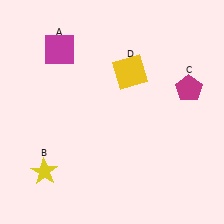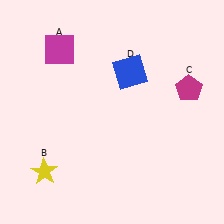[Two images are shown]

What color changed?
The square (D) changed from yellow in Image 1 to blue in Image 2.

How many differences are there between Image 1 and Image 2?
There is 1 difference between the two images.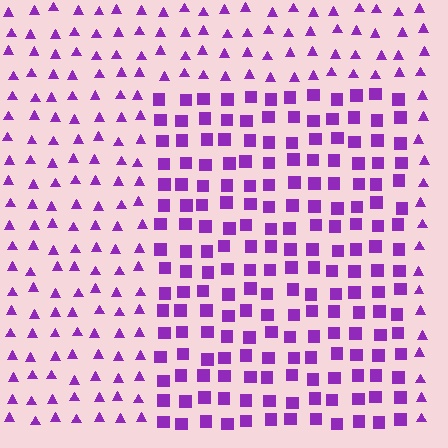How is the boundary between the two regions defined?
The boundary is defined by a change in element shape: squares inside vs. triangles outside. All elements share the same color and spacing.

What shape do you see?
I see a rectangle.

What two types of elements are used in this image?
The image uses squares inside the rectangle region and triangles outside it.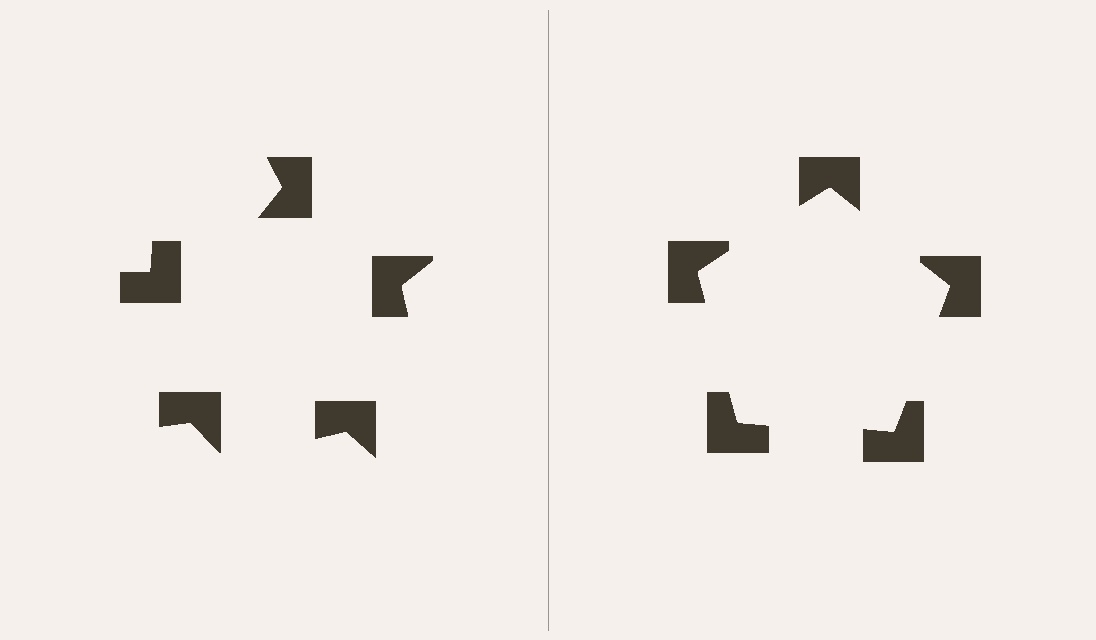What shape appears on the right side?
An illusory pentagon.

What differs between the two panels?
The notched squares are positioned identically on both sides; only the wedge orientations differ. On the right they align to a pentagon; on the left they are misaligned.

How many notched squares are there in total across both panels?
10 — 5 on each side.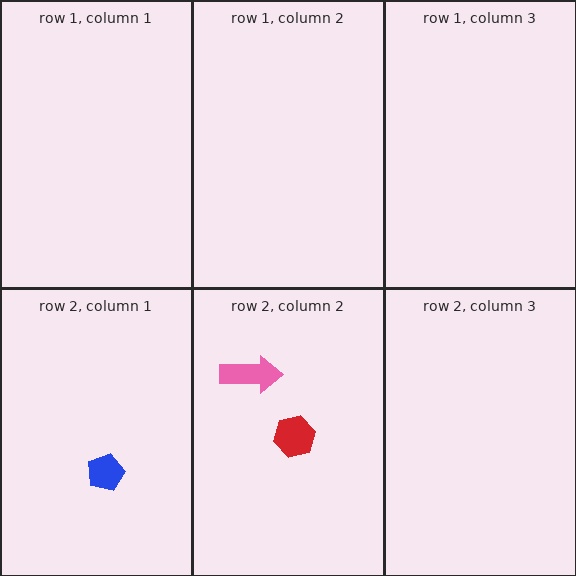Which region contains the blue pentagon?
The row 2, column 1 region.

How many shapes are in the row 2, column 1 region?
1.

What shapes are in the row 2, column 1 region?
The blue pentagon.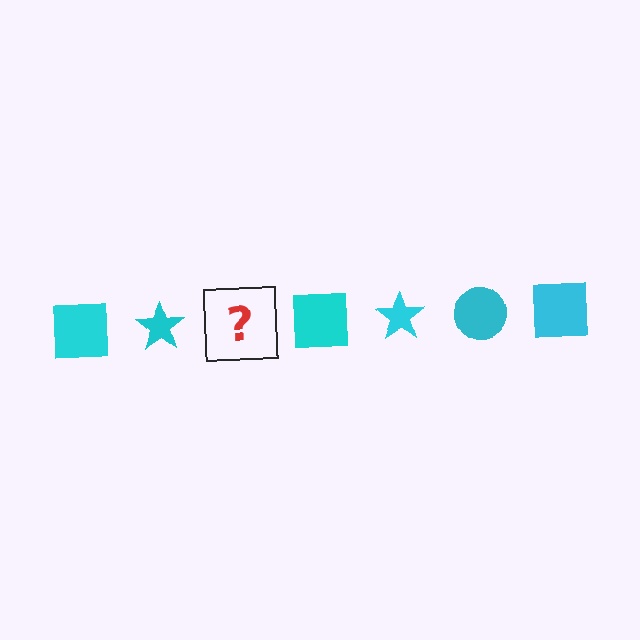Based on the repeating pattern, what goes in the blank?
The blank should be a cyan circle.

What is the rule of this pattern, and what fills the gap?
The rule is that the pattern cycles through square, star, circle shapes in cyan. The gap should be filled with a cyan circle.